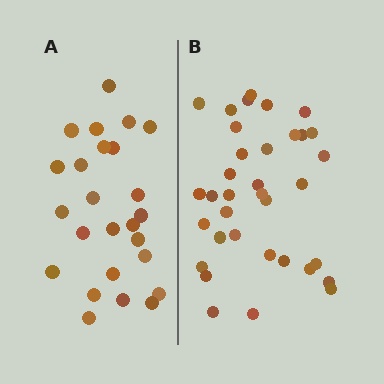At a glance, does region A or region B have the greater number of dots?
Region B (the right region) has more dots.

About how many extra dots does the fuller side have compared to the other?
Region B has roughly 10 or so more dots than region A.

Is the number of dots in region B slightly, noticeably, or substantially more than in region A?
Region B has noticeably more, but not dramatically so. The ratio is roughly 1.4 to 1.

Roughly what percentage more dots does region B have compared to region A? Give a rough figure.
About 40% more.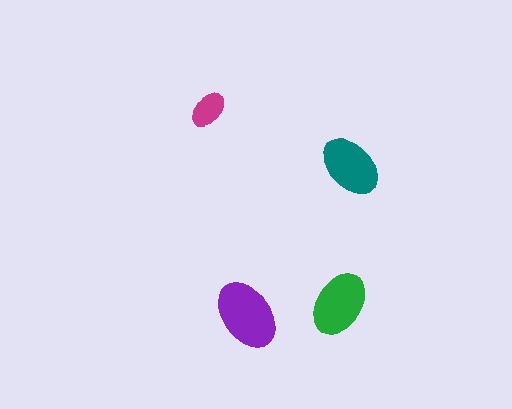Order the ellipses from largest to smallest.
the purple one, the green one, the teal one, the magenta one.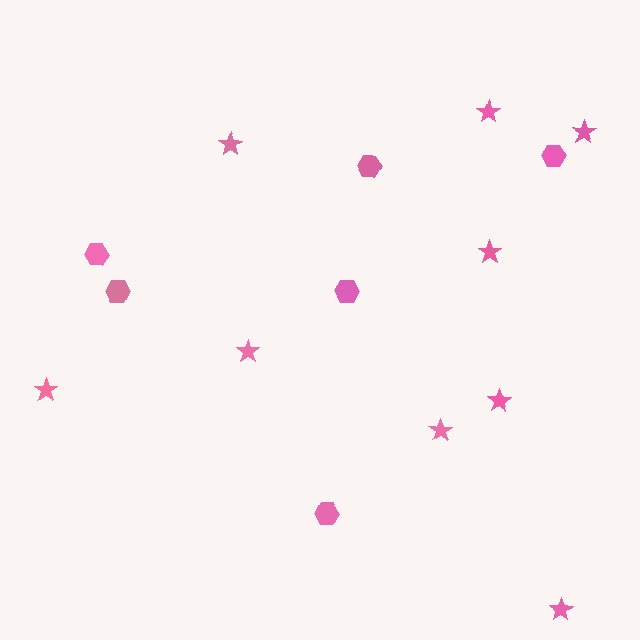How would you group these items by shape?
There are 2 groups: one group of hexagons (6) and one group of stars (9).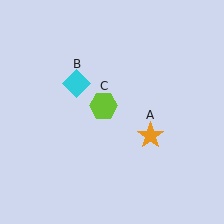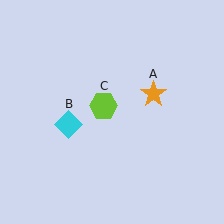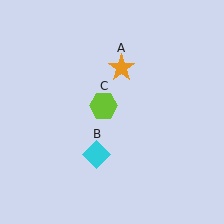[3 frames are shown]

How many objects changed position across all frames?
2 objects changed position: orange star (object A), cyan diamond (object B).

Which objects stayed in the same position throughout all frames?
Lime hexagon (object C) remained stationary.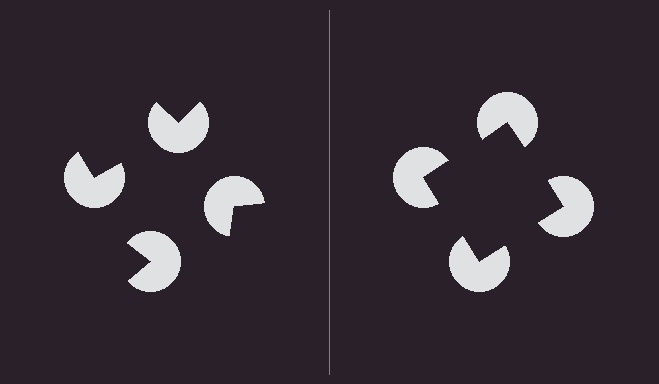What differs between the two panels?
The pac-man discs are positioned identically on both sides; only the wedge orientations differ. On the right they align to a square; on the left they are misaligned.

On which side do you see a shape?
An illusory square appears on the right side. On the left side the wedge cuts are rotated, so no coherent shape forms.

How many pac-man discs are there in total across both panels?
8 — 4 on each side.